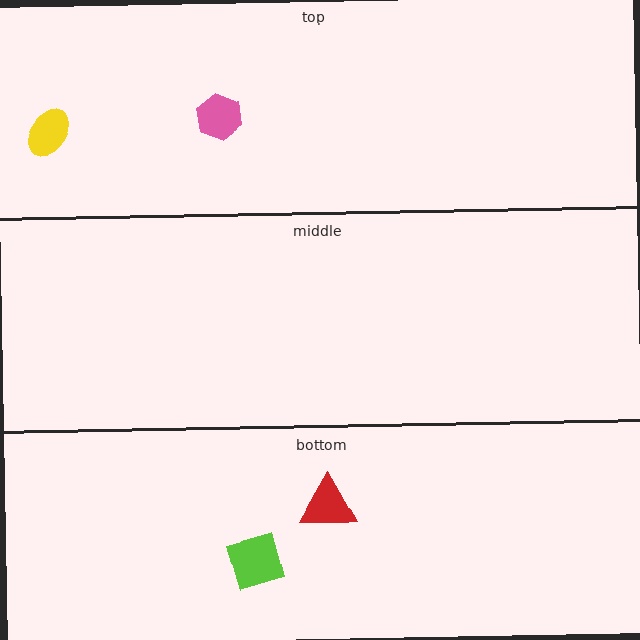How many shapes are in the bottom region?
2.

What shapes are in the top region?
The pink hexagon, the yellow ellipse.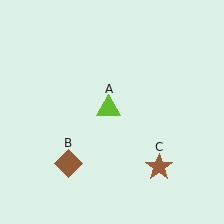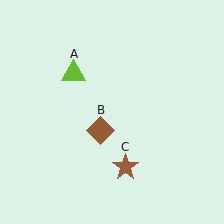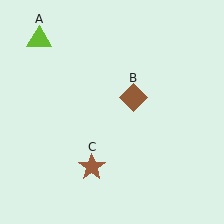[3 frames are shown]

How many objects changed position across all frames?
3 objects changed position: lime triangle (object A), brown diamond (object B), brown star (object C).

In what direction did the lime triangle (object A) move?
The lime triangle (object A) moved up and to the left.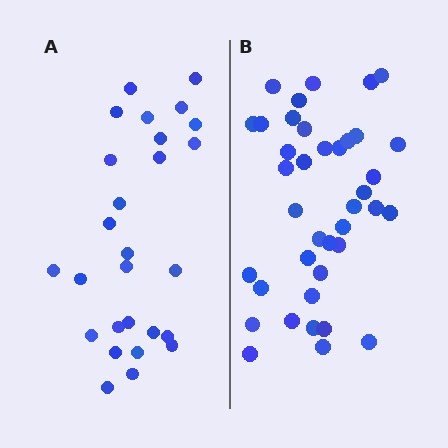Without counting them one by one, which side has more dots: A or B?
Region B (the right region) has more dots.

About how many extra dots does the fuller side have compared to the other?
Region B has roughly 12 or so more dots than region A.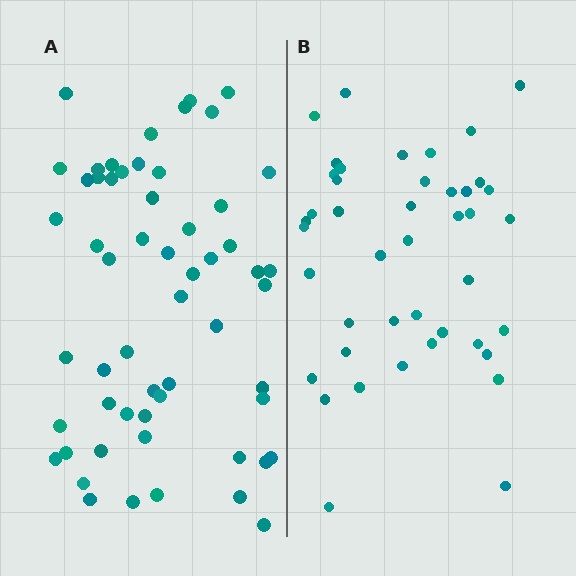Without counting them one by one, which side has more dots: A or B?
Region A (the left region) has more dots.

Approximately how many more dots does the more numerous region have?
Region A has approximately 15 more dots than region B.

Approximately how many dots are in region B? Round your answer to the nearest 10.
About 40 dots. (The exact count is 43, which rounds to 40.)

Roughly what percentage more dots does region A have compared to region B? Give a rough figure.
About 35% more.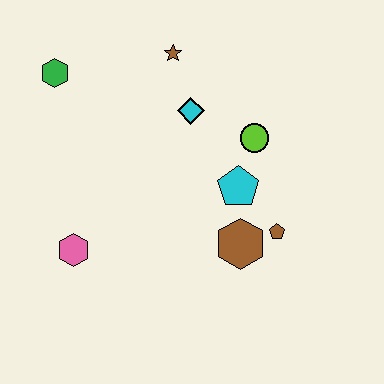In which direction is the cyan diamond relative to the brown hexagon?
The cyan diamond is above the brown hexagon.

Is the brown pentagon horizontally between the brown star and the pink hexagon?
No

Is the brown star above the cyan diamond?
Yes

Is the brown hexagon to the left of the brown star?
No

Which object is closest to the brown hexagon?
The brown pentagon is closest to the brown hexagon.